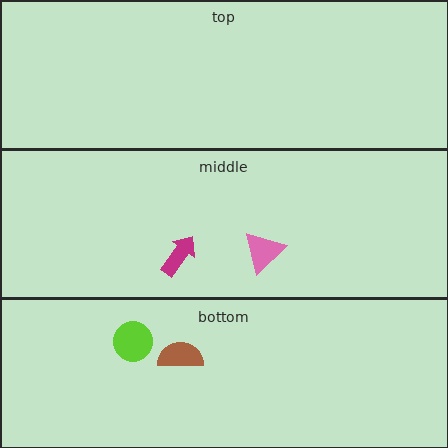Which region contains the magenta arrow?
The middle region.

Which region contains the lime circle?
The bottom region.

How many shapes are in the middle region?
2.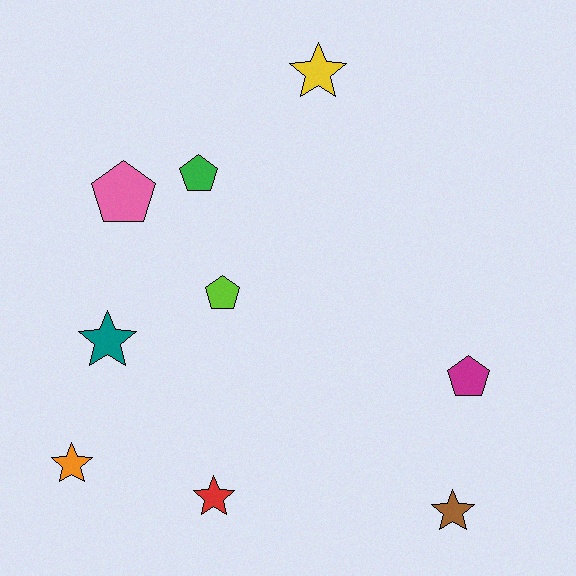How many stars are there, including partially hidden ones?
There are 5 stars.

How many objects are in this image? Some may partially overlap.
There are 9 objects.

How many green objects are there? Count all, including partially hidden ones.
There is 1 green object.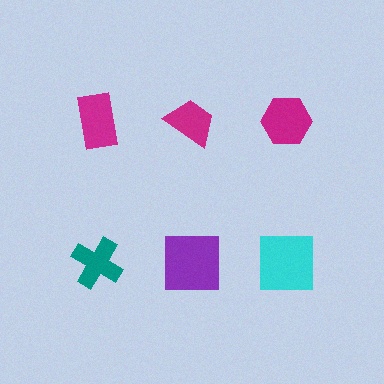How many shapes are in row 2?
3 shapes.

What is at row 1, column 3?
A magenta hexagon.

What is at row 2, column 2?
A purple square.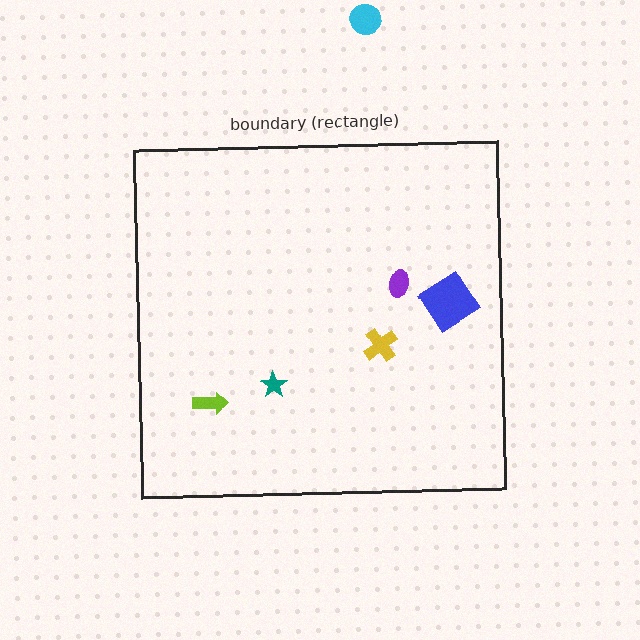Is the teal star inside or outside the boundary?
Inside.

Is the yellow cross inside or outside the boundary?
Inside.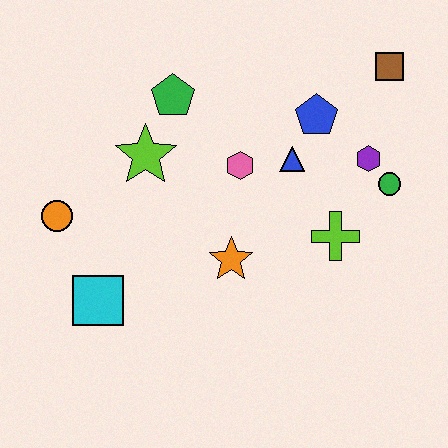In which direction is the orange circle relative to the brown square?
The orange circle is to the left of the brown square.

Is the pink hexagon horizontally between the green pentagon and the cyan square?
No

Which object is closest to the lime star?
The green pentagon is closest to the lime star.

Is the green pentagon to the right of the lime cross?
No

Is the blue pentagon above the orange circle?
Yes